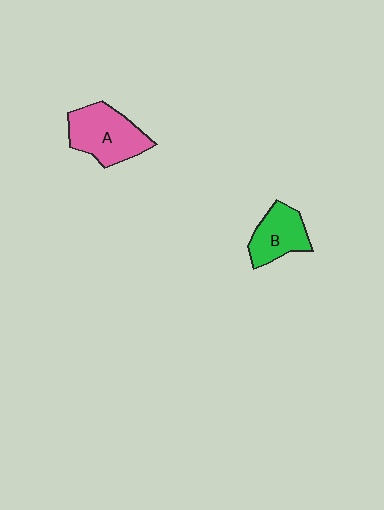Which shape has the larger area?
Shape A (pink).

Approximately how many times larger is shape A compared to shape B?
Approximately 1.4 times.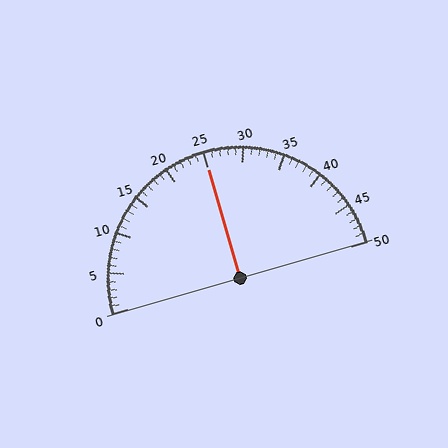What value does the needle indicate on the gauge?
The needle indicates approximately 25.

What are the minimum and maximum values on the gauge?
The gauge ranges from 0 to 50.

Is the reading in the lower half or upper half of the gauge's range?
The reading is in the upper half of the range (0 to 50).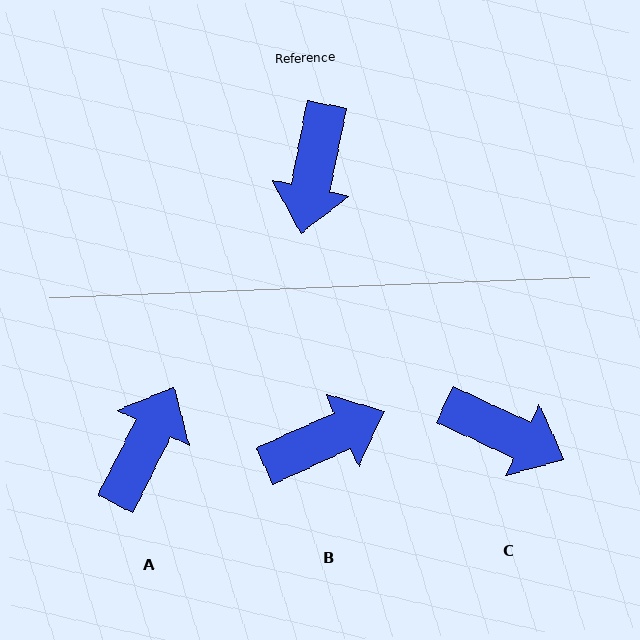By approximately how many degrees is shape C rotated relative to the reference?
Approximately 76 degrees counter-clockwise.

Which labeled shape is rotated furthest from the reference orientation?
A, about 165 degrees away.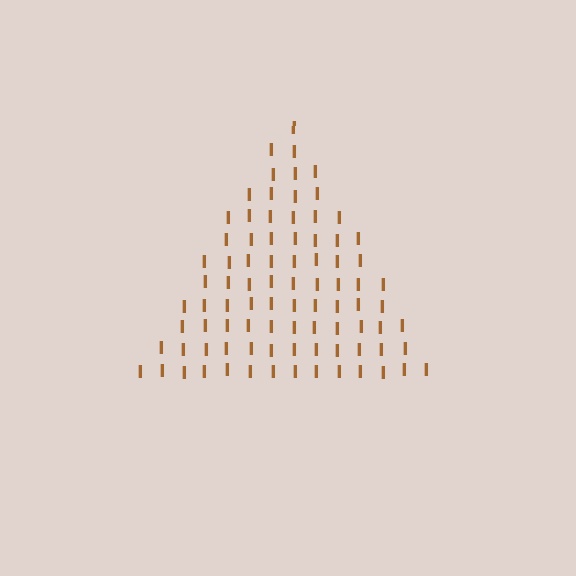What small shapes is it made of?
It is made of small letter I's.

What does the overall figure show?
The overall figure shows a triangle.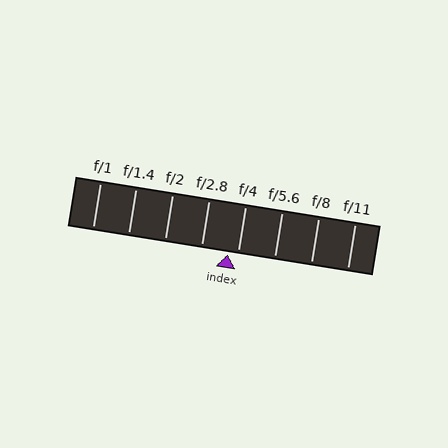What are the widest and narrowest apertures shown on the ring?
The widest aperture shown is f/1 and the narrowest is f/11.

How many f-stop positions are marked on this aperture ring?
There are 8 f-stop positions marked.